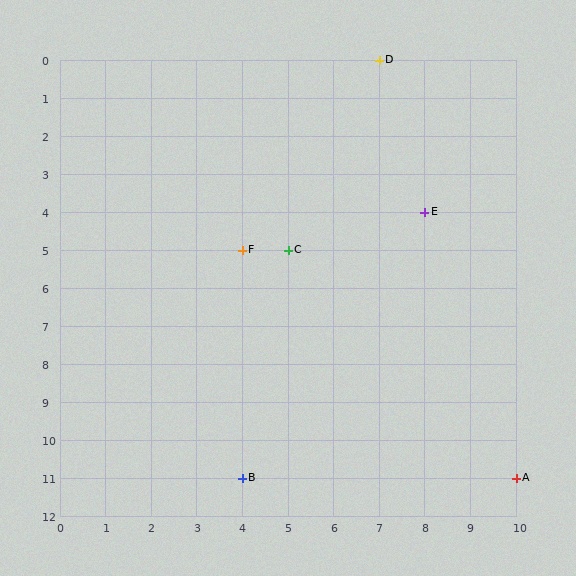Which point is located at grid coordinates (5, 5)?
Point C is at (5, 5).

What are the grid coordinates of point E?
Point E is at grid coordinates (8, 4).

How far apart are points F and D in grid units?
Points F and D are 3 columns and 5 rows apart (about 5.8 grid units diagonally).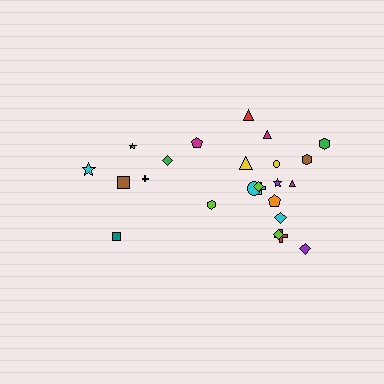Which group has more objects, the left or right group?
The right group.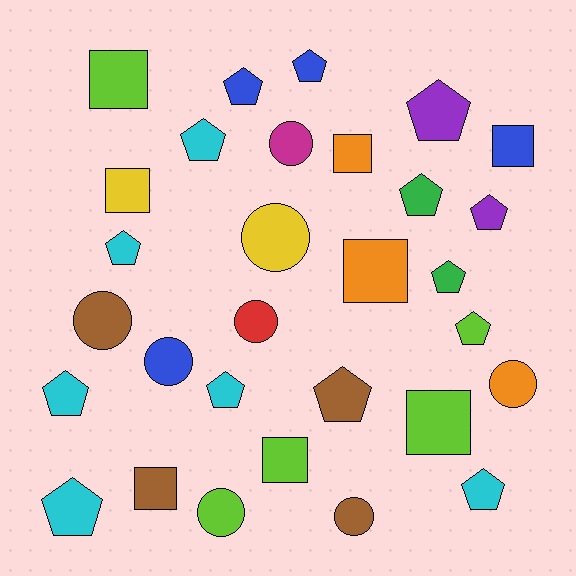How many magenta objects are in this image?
There is 1 magenta object.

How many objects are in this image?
There are 30 objects.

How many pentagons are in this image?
There are 14 pentagons.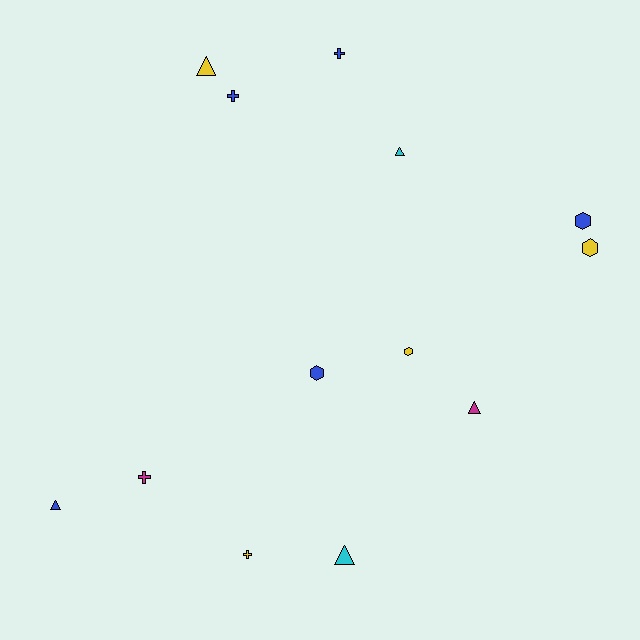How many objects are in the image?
There are 13 objects.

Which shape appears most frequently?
Triangle, with 5 objects.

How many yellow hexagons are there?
There are 2 yellow hexagons.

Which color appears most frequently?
Blue, with 5 objects.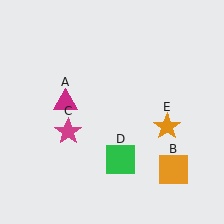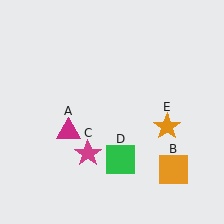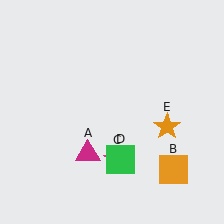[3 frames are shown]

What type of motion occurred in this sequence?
The magenta triangle (object A), magenta star (object C) rotated counterclockwise around the center of the scene.